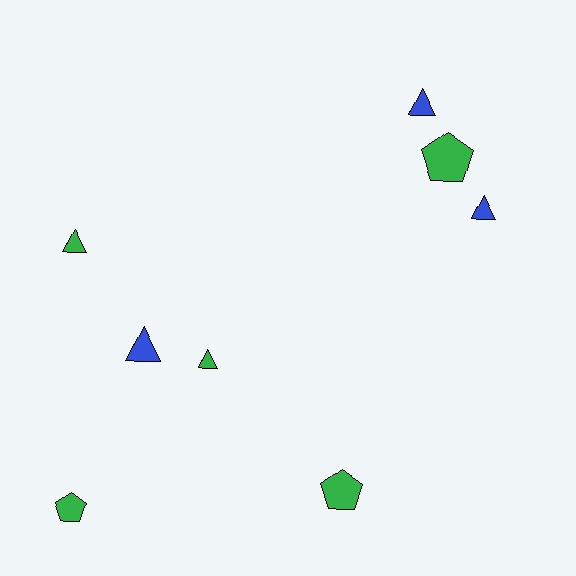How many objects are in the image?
There are 8 objects.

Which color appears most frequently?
Green, with 5 objects.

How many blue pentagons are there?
There are no blue pentagons.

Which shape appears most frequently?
Triangle, with 5 objects.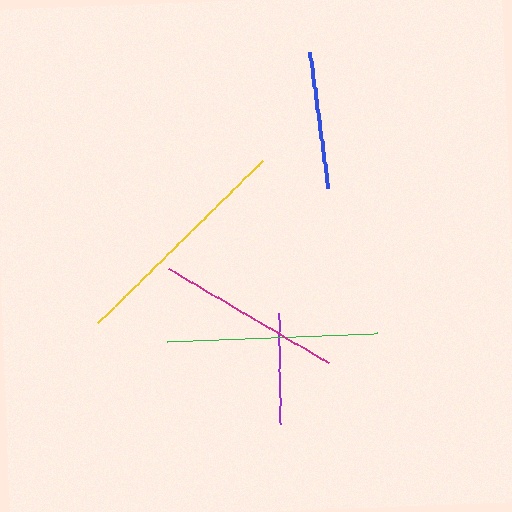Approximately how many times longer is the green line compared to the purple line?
The green line is approximately 1.9 times the length of the purple line.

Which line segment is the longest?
The yellow line is the longest at approximately 232 pixels.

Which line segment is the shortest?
The purple line is the shortest at approximately 111 pixels.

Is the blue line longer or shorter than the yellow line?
The yellow line is longer than the blue line.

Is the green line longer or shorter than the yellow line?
The yellow line is longer than the green line.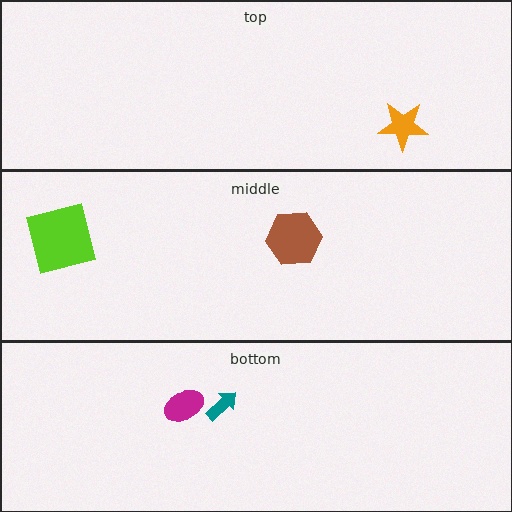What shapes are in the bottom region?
The magenta ellipse, the teal arrow.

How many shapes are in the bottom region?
2.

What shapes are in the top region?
The orange star.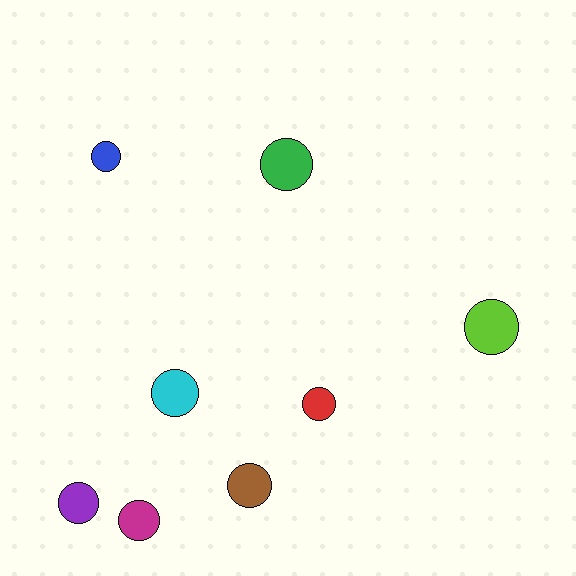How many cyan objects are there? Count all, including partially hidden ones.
There is 1 cyan object.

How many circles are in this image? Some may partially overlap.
There are 8 circles.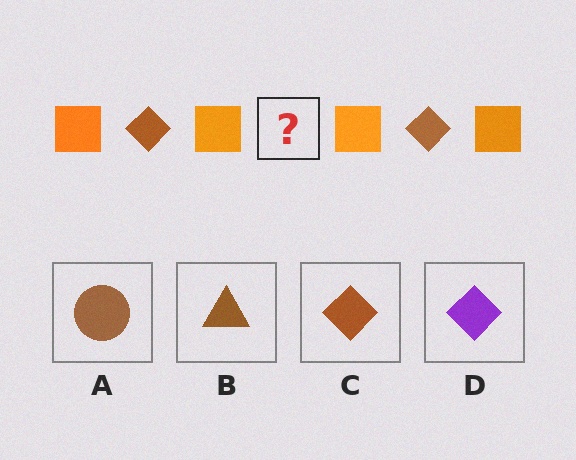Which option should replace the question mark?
Option C.